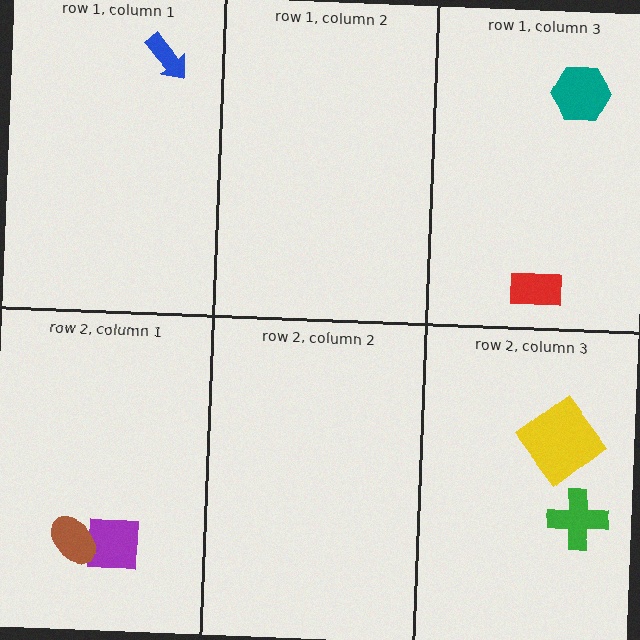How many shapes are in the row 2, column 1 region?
2.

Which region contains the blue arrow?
The row 1, column 1 region.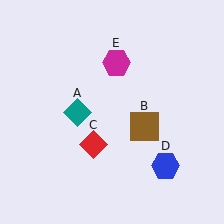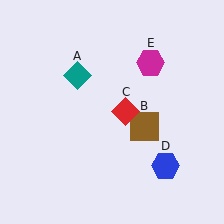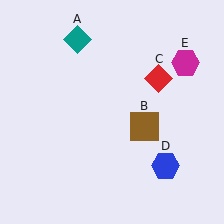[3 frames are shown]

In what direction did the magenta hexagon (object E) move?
The magenta hexagon (object E) moved right.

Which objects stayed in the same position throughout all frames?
Brown square (object B) and blue hexagon (object D) remained stationary.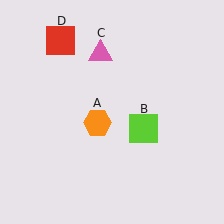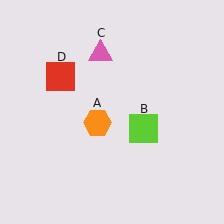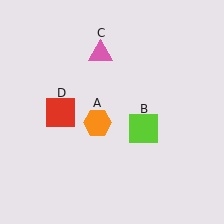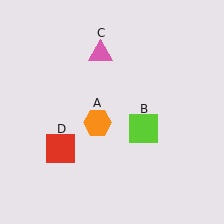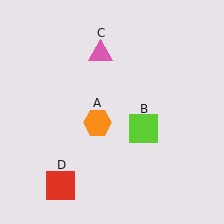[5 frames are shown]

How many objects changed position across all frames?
1 object changed position: red square (object D).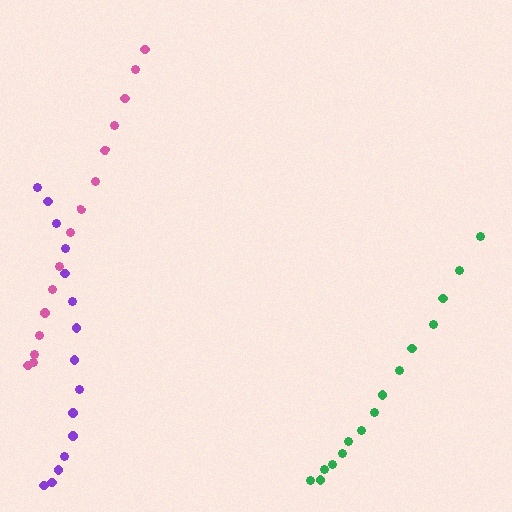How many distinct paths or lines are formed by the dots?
There are 3 distinct paths.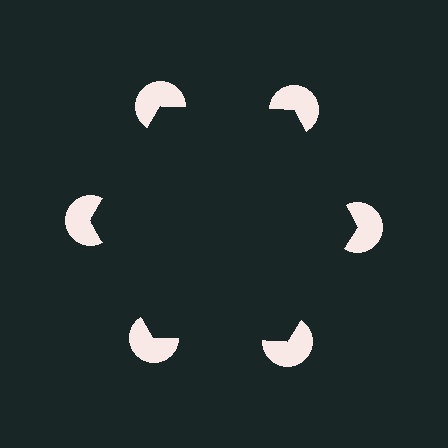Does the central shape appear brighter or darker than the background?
It typically appears slightly darker than the background, even though no actual brightness change is drawn.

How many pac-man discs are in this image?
There are 6 — one at each vertex of the illusory hexagon.